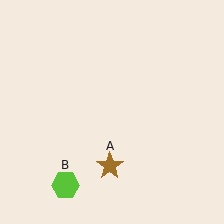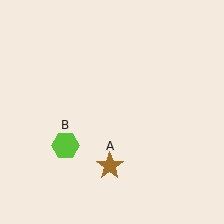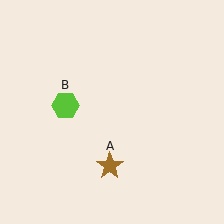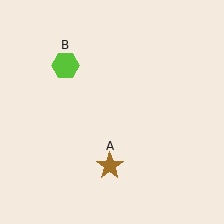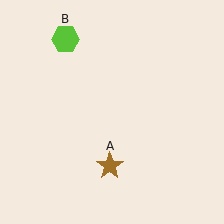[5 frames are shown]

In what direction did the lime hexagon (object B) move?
The lime hexagon (object B) moved up.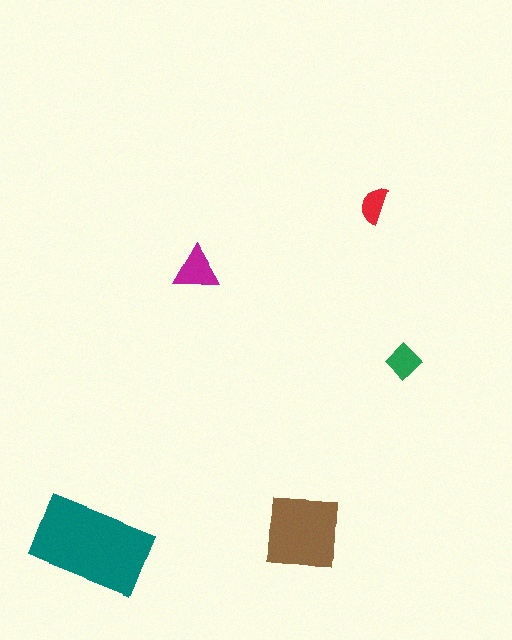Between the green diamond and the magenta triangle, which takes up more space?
The magenta triangle.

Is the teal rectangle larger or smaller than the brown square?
Larger.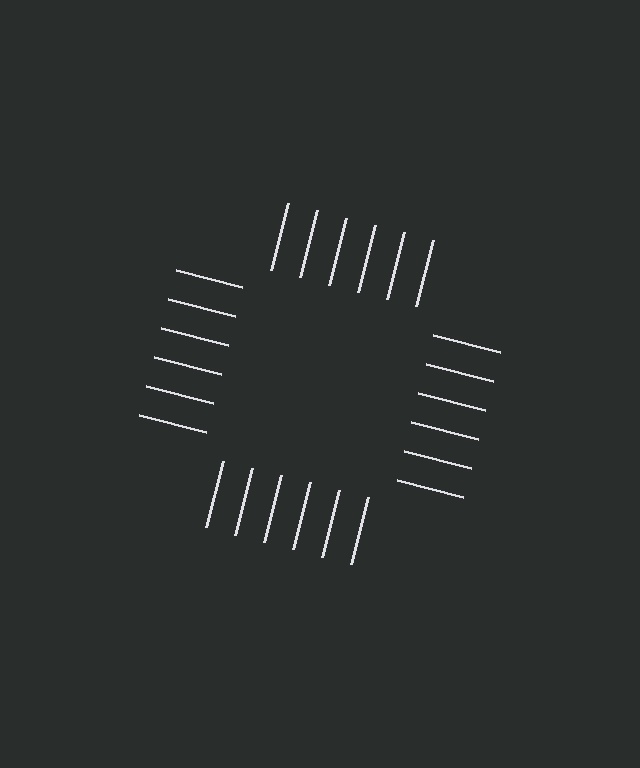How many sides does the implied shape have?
4 sides — the line-ends trace a square.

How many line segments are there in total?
24 — 6 along each of the 4 edges.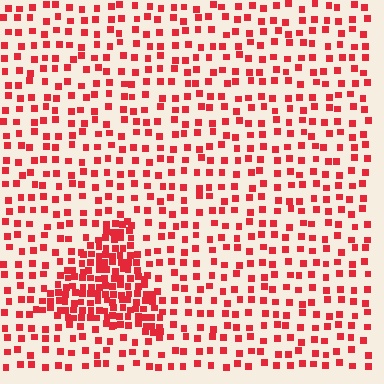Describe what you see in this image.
The image contains small red elements arranged at two different densities. A triangle-shaped region is visible where the elements are more densely packed than the surrounding area.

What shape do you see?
I see a triangle.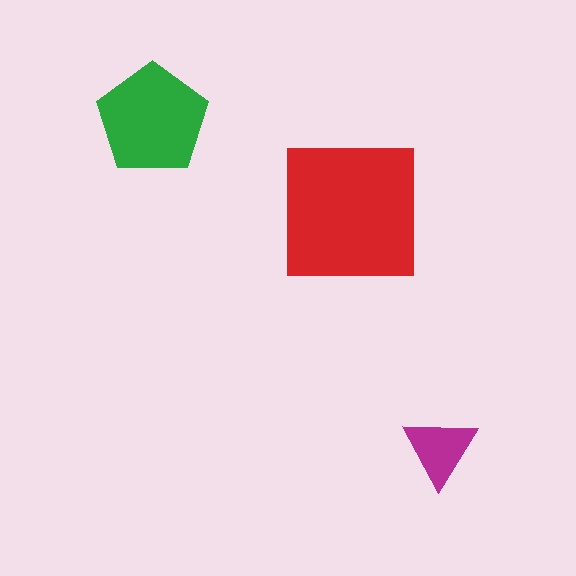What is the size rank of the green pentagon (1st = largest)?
2nd.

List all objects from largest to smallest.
The red square, the green pentagon, the magenta triangle.